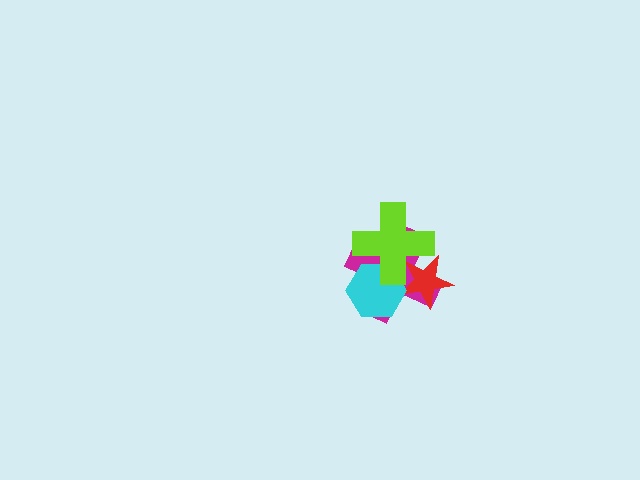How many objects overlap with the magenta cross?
3 objects overlap with the magenta cross.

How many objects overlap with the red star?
3 objects overlap with the red star.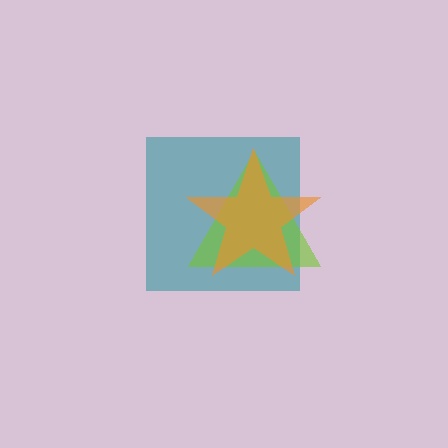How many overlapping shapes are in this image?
There are 3 overlapping shapes in the image.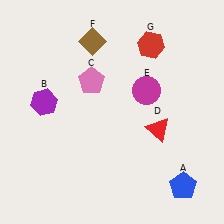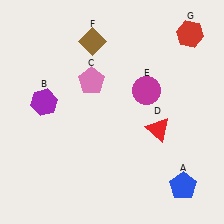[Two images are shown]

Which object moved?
The red hexagon (G) moved right.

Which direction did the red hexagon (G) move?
The red hexagon (G) moved right.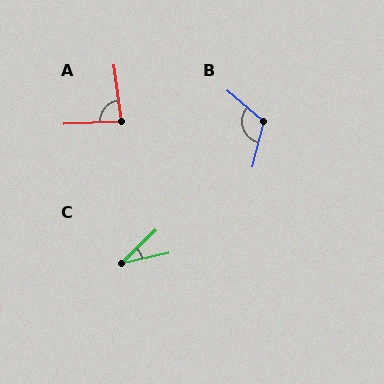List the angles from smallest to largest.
C (32°), A (85°), B (117°).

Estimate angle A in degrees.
Approximately 85 degrees.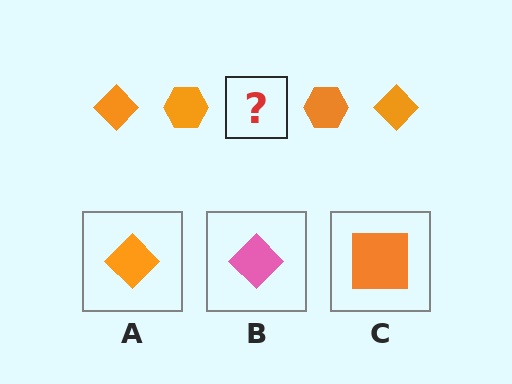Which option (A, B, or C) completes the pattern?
A.